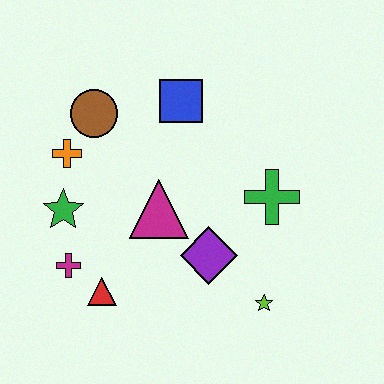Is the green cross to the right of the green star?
Yes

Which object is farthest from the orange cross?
The lime star is farthest from the orange cross.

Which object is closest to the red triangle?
The magenta cross is closest to the red triangle.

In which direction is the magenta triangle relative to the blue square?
The magenta triangle is below the blue square.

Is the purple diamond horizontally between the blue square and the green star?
No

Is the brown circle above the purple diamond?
Yes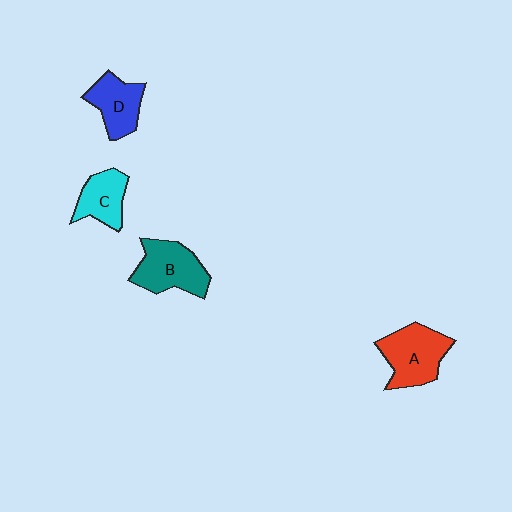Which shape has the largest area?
Shape A (red).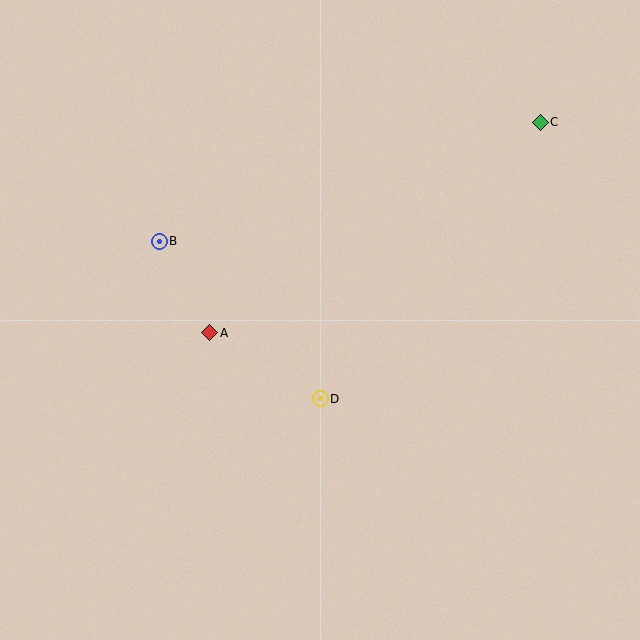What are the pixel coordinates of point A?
Point A is at (210, 333).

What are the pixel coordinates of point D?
Point D is at (320, 399).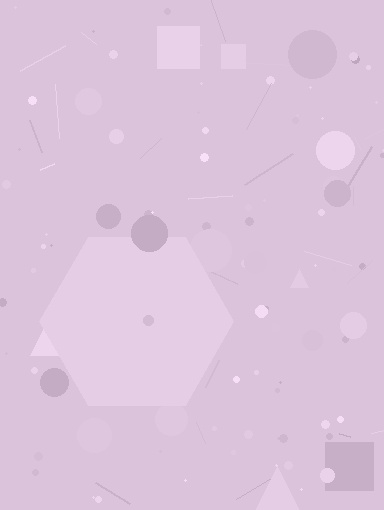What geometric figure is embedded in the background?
A hexagon is embedded in the background.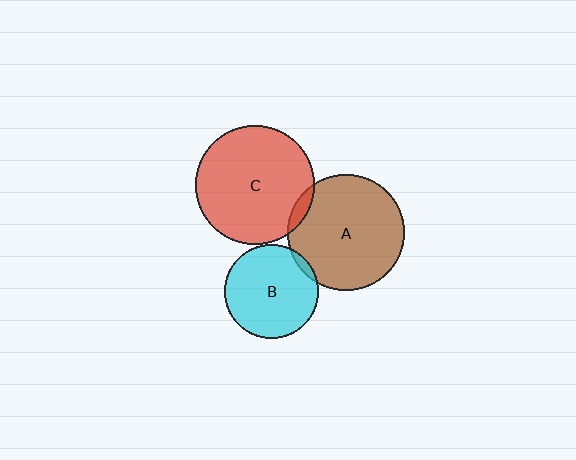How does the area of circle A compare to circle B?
Approximately 1.6 times.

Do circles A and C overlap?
Yes.